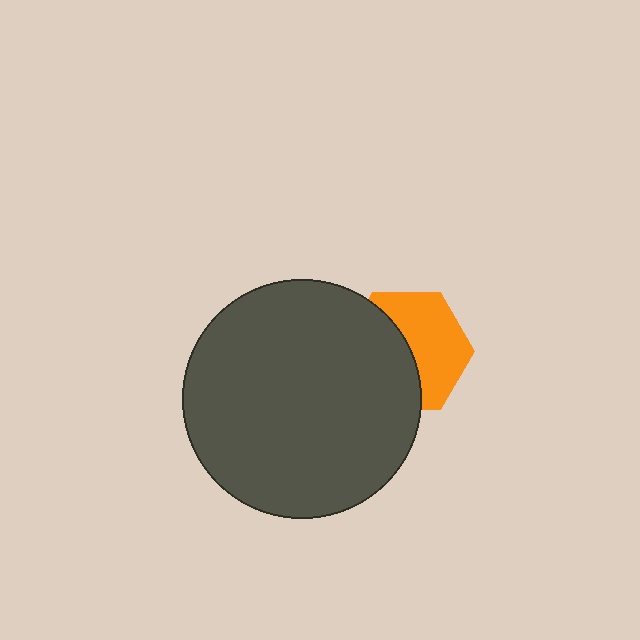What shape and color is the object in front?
The object in front is a dark gray circle.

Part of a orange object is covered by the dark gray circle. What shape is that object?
It is a hexagon.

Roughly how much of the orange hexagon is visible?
About half of it is visible (roughly 52%).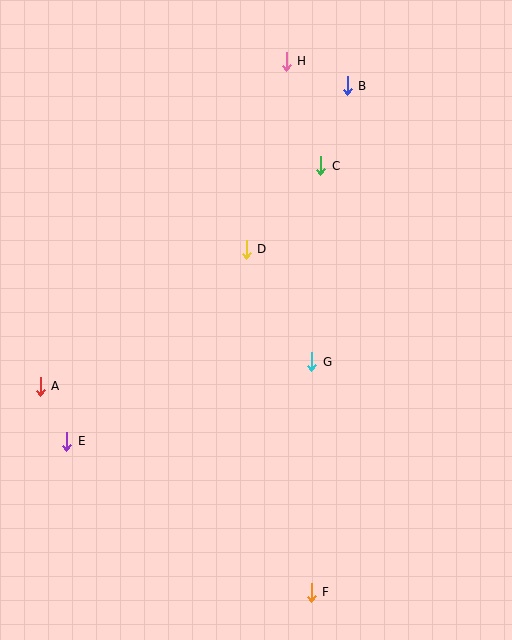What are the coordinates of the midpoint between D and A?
The midpoint between D and A is at (143, 318).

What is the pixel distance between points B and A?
The distance between B and A is 430 pixels.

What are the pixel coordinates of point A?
Point A is at (40, 386).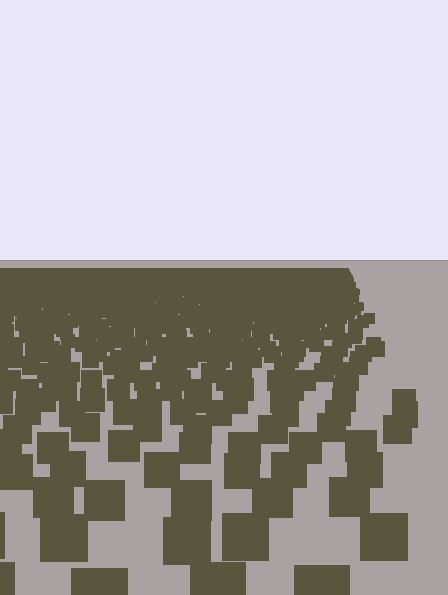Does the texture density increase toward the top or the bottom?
Density increases toward the top.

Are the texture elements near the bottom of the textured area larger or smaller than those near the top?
Larger. Near the bottom, elements are closer to the viewer and appear at a bigger on-screen size.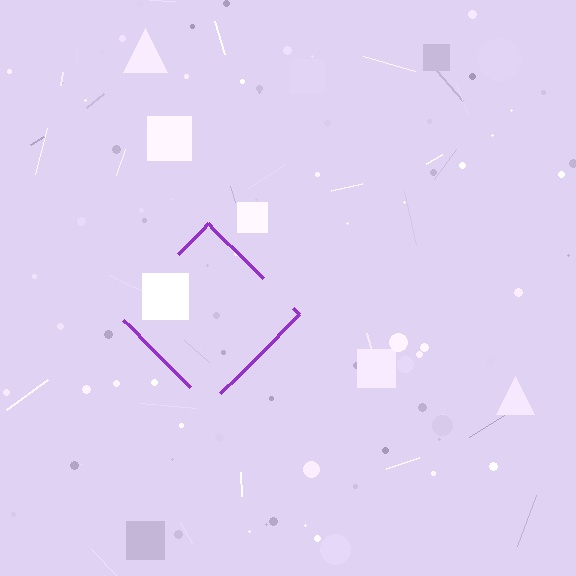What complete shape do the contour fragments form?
The contour fragments form a diamond.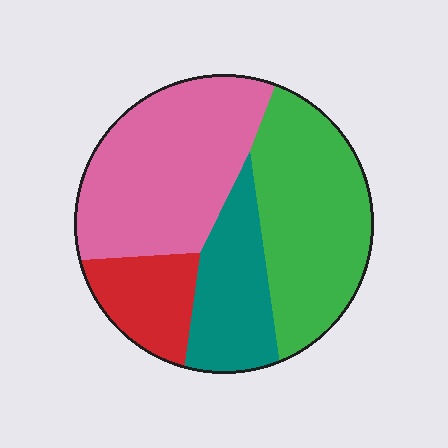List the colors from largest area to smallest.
From largest to smallest: pink, green, teal, red.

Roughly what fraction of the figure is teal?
Teal covers around 20% of the figure.